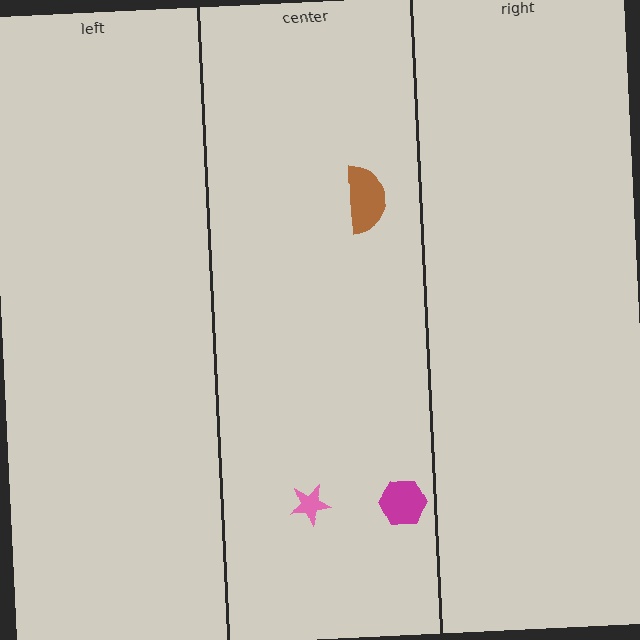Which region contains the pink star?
The center region.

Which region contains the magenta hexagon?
The center region.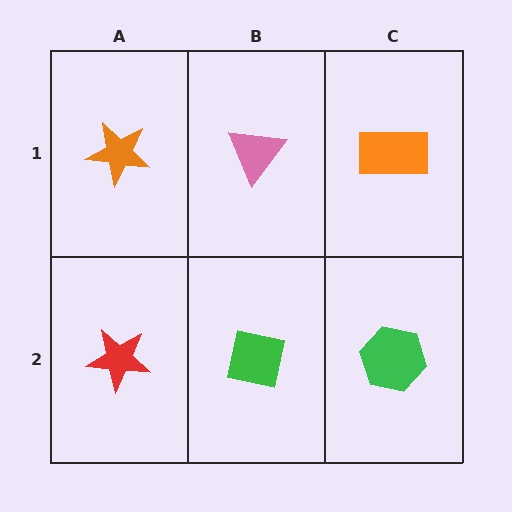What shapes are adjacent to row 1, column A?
A red star (row 2, column A), a pink triangle (row 1, column B).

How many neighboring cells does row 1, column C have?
2.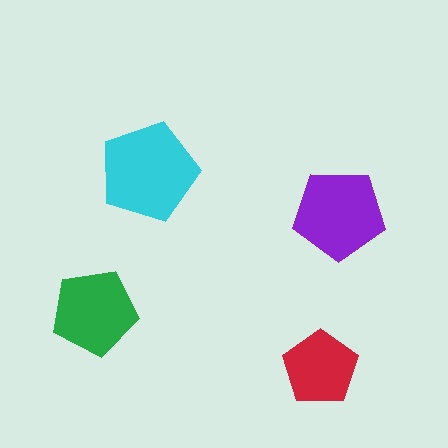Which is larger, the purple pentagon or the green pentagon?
The purple one.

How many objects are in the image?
There are 4 objects in the image.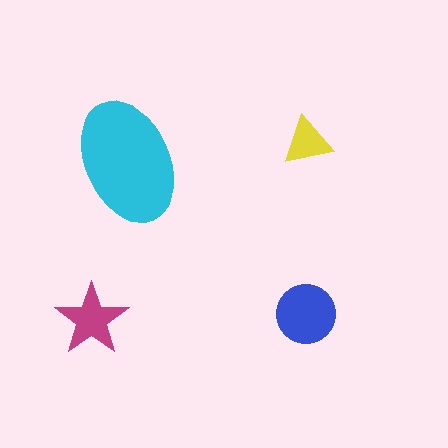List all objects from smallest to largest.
The yellow triangle, the magenta star, the blue circle, the cyan ellipse.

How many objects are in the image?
There are 4 objects in the image.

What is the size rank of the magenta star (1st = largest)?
3rd.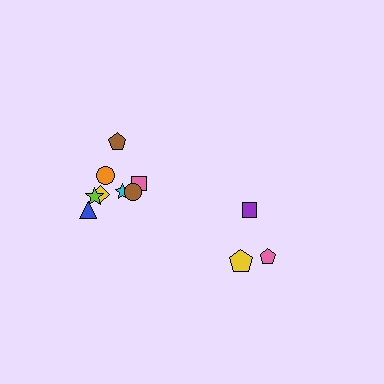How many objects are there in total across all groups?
There are 11 objects.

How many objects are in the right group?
There are 3 objects.